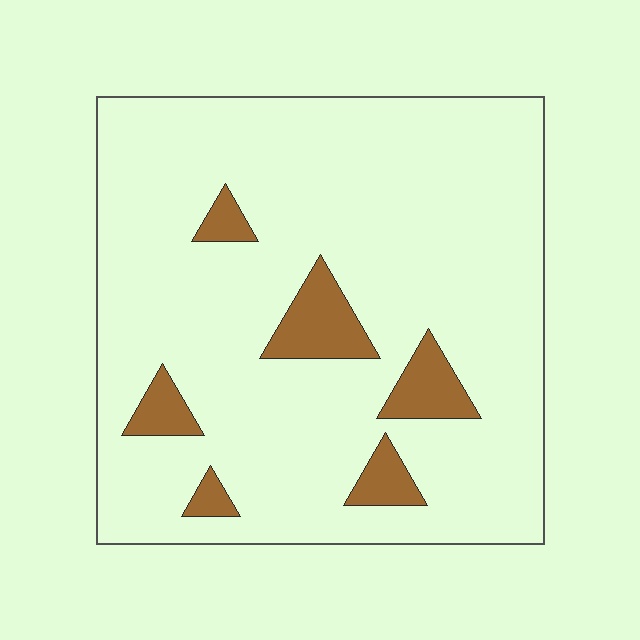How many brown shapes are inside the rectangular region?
6.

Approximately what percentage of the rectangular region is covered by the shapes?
Approximately 10%.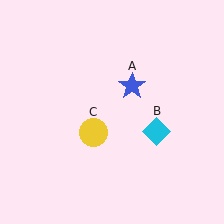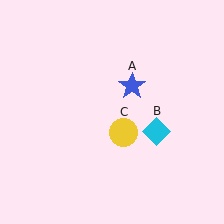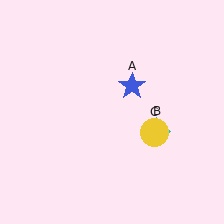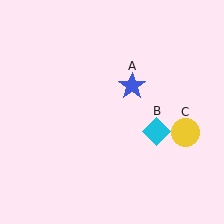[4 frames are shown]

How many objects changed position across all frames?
1 object changed position: yellow circle (object C).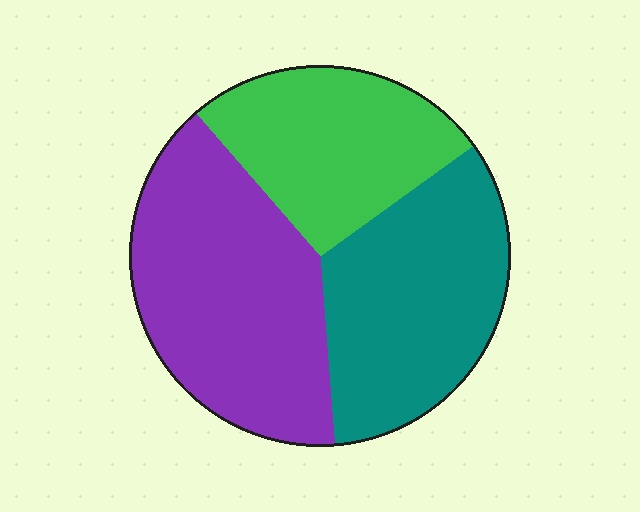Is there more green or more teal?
Teal.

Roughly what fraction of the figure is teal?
Teal takes up about one third (1/3) of the figure.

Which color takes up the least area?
Green, at roughly 25%.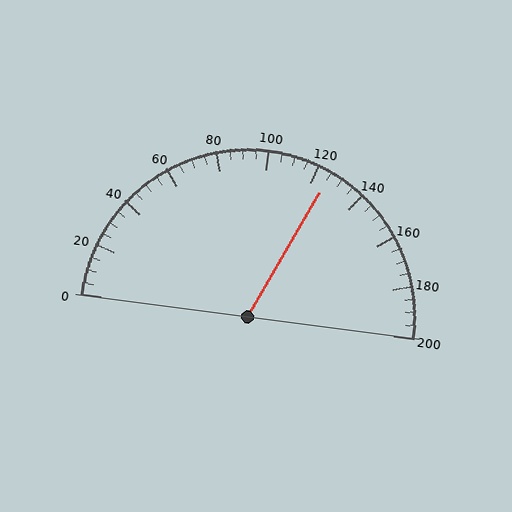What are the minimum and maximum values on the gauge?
The gauge ranges from 0 to 200.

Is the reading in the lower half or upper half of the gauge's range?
The reading is in the upper half of the range (0 to 200).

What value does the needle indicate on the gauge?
The needle indicates approximately 125.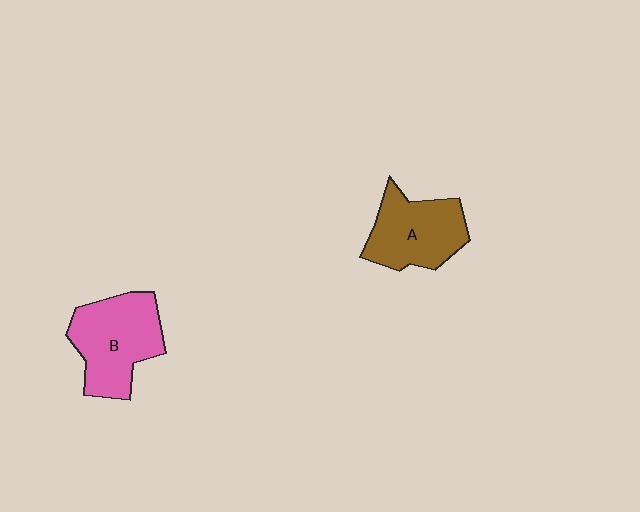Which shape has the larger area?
Shape B (pink).